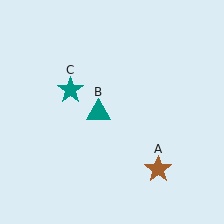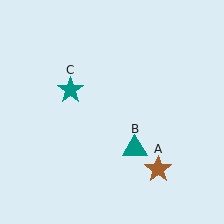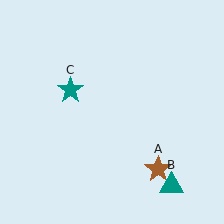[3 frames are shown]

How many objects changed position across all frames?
1 object changed position: teal triangle (object B).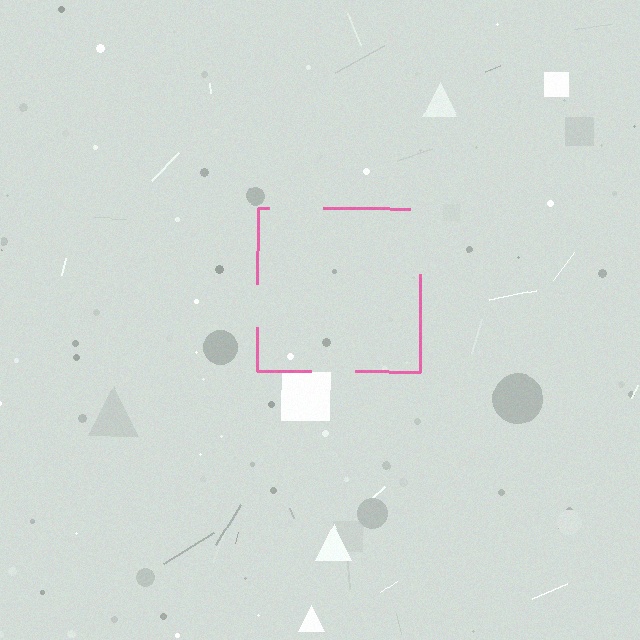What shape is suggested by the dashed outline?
The dashed outline suggests a square.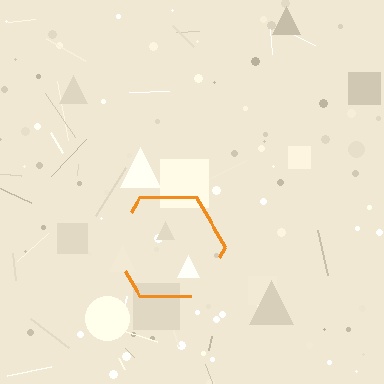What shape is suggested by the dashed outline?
The dashed outline suggests a hexagon.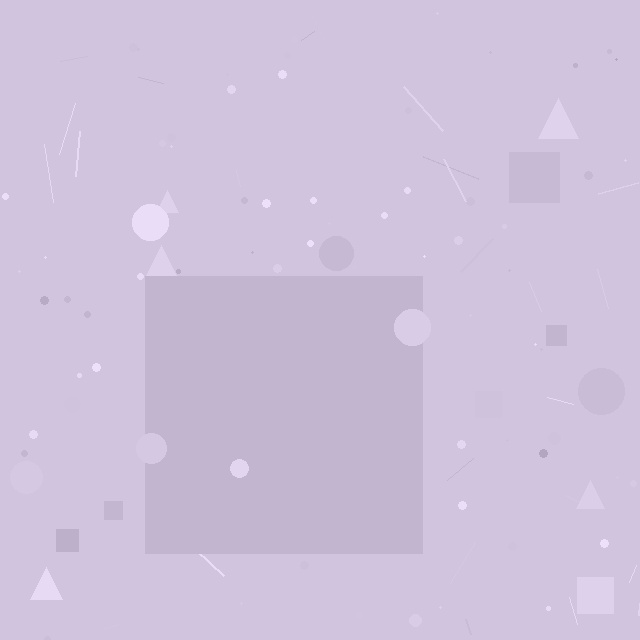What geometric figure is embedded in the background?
A square is embedded in the background.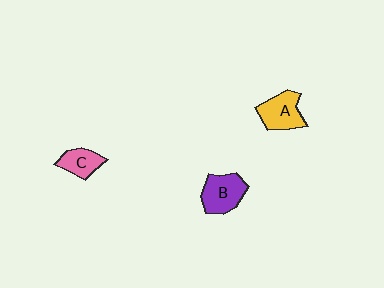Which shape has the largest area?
Shape B (purple).